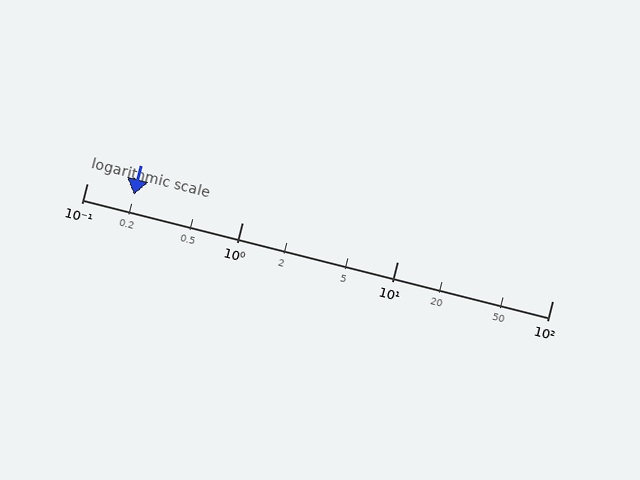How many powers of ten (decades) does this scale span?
The scale spans 3 decades, from 0.1 to 100.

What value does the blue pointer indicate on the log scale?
The pointer indicates approximately 0.2.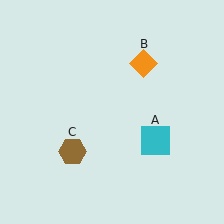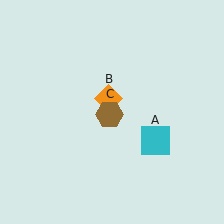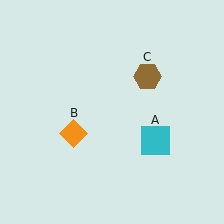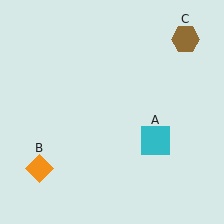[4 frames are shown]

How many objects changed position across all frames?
2 objects changed position: orange diamond (object B), brown hexagon (object C).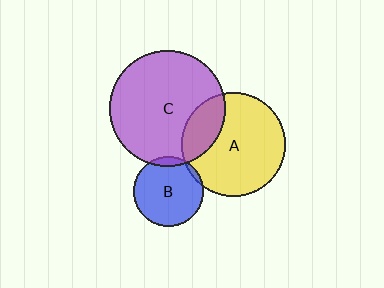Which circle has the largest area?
Circle C (purple).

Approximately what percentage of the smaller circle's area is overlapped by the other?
Approximately 5%.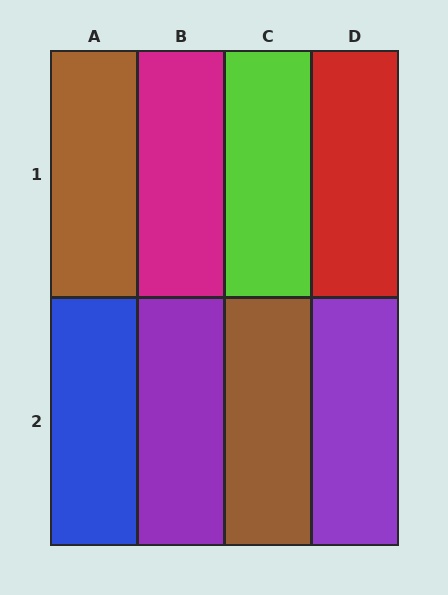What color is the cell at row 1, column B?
Magenta.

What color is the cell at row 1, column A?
Brown.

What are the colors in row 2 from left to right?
Blue, purple, brown, purple.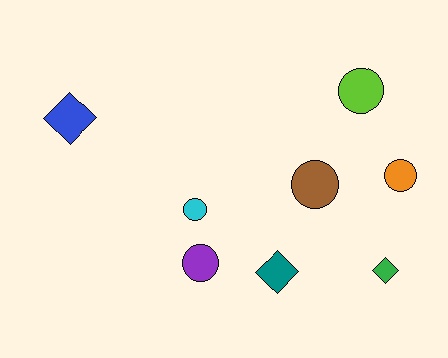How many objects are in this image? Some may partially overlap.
There are 8 objects.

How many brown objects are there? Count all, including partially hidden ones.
There is 1 brown object.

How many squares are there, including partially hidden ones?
There are no squares.